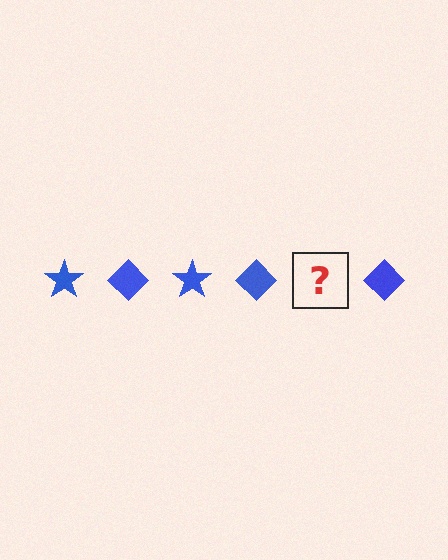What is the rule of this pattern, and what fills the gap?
The rule is that the pattern cycles through star, diamond shapes in blue. The gap should be filled with a blue star.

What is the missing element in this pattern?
The missing element is a blue star.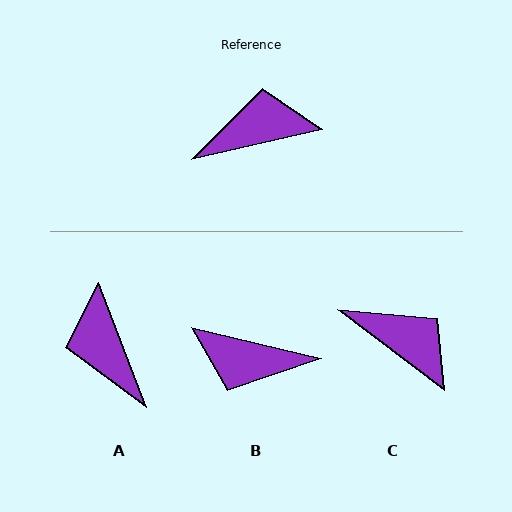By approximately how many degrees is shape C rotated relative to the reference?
Approximately 50 degrees clockwise.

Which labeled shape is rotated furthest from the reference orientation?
B, about 154 degrees away.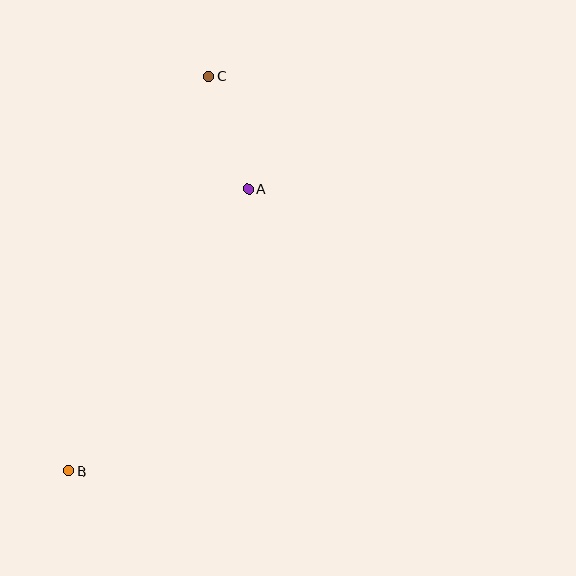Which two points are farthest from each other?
Points B and C are farthest from each other.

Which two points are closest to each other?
Points A and C are closest to each other.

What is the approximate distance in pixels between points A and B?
The distance between A and B is approximately 335 pixels.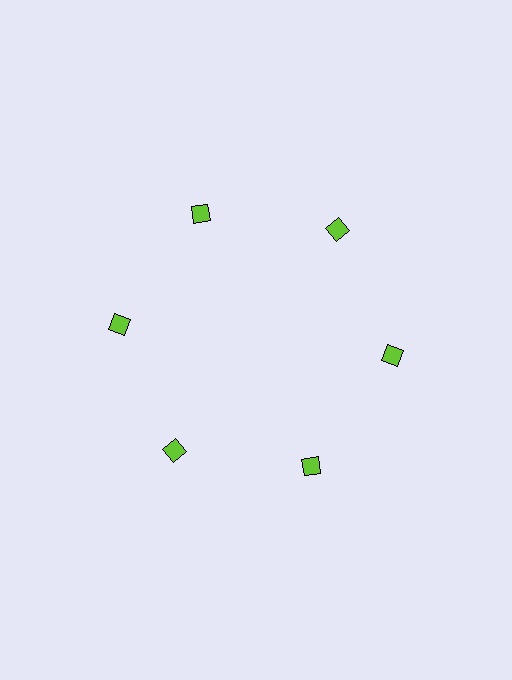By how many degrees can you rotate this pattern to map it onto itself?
The pattern maps onto itself every 60 degrees of rotation.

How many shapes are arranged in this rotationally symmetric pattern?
There are 6 shapes, arranged in 6 groups of 1.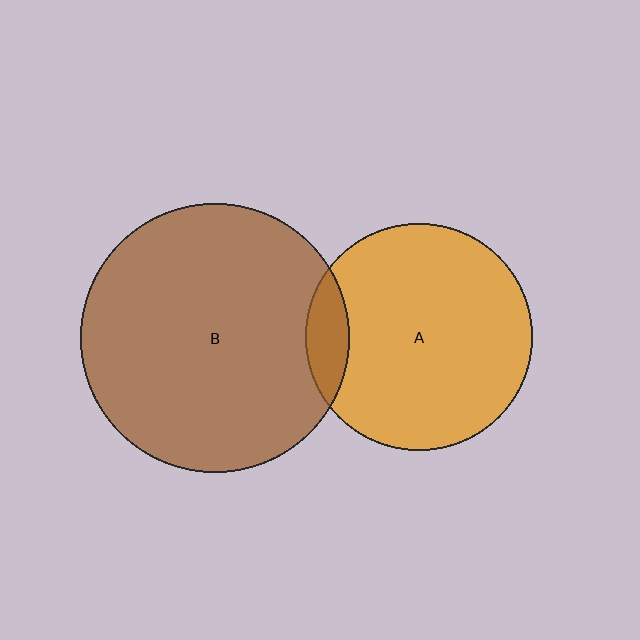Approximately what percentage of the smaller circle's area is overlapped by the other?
Approximately 10%.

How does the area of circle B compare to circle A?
Approximately 1.4 times.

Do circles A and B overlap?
Yes.